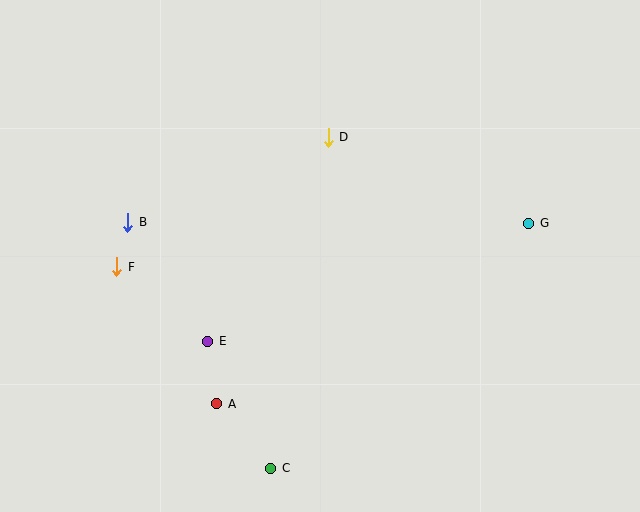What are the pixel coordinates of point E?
Point E is at (208, 341).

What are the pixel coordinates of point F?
Point F is at (117, 267).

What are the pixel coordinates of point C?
Point C is at (271, 468).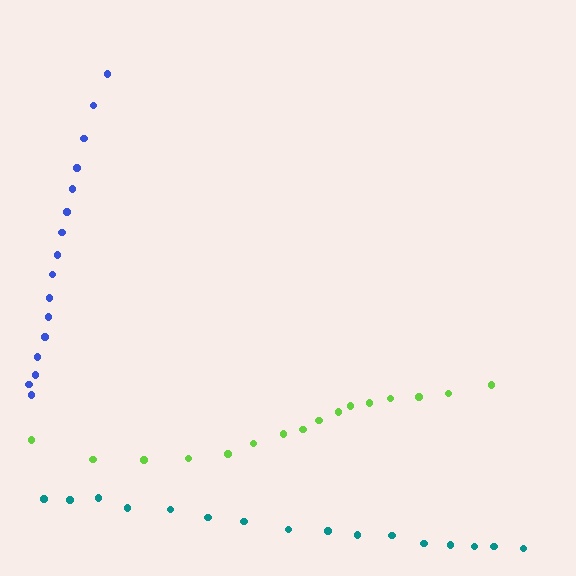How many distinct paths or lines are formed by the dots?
There are 3 distinct paths.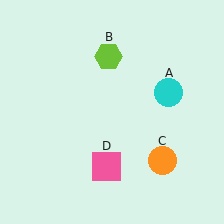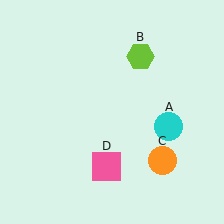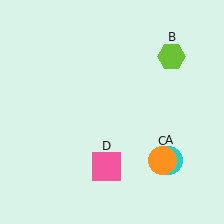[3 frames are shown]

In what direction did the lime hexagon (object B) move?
The lime hexagon (object B) moved right.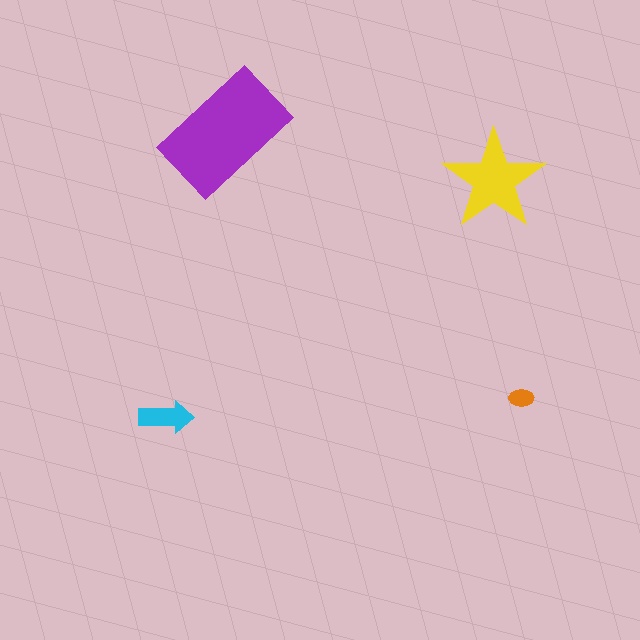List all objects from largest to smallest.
The purple rectangle, the yellow star, the cyan arrow, the orange ellipse.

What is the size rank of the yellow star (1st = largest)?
2nd.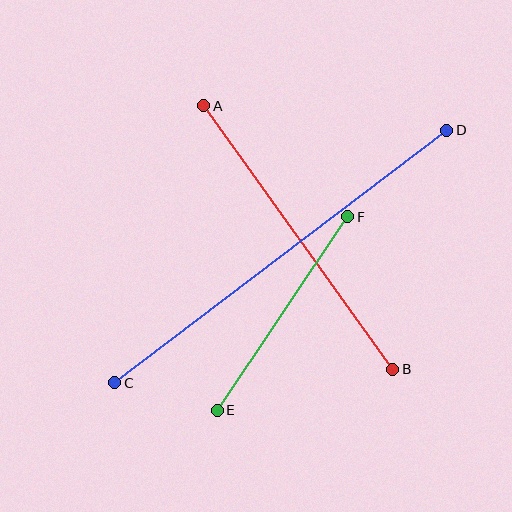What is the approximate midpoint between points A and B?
The midpoint is at approximately (298, 238) pixels.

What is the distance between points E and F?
The distance is approximately 233 pixels.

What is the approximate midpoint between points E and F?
The midpoint is at approximately (283, 314) pixels.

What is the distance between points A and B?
The distance is approximately 325 pixels.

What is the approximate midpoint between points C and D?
The midpoint is at approximately (281, 257) pixels.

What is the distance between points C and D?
The distance is approximately 417 pixels.